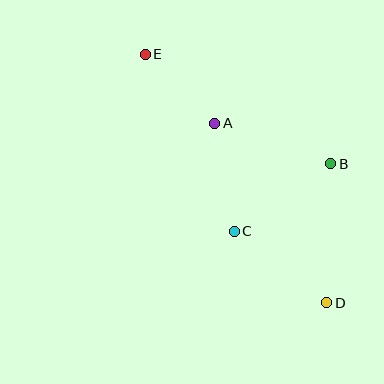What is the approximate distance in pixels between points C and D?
The distance between C and D is approximately 117 pixels.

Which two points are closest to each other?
Points A and E are closest to each other.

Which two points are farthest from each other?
Points D and E are farthest from each other.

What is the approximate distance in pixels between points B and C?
The distance between B and C is approximately 118 pixels.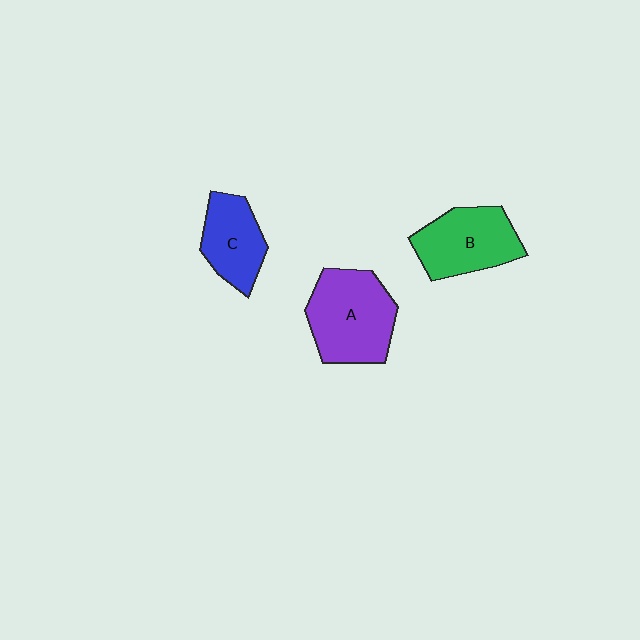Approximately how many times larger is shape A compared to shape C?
Approximately 1.5 times.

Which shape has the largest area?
Shape A (purple).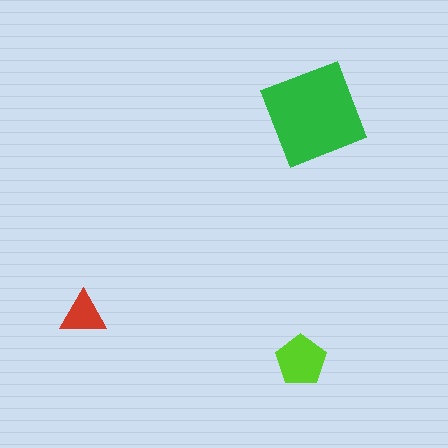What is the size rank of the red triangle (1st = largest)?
3rd.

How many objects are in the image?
There are 3 objects in the image.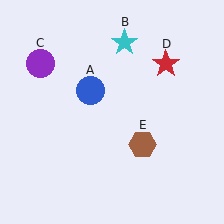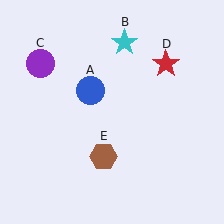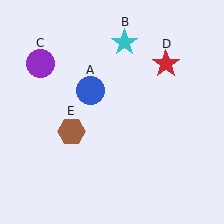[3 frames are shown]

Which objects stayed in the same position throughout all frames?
Blue circle (object A) and cyan star (object B) and purple circle (object C) and red star (object D) remained stationary.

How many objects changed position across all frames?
1 object changed position: brown hexagon (object E).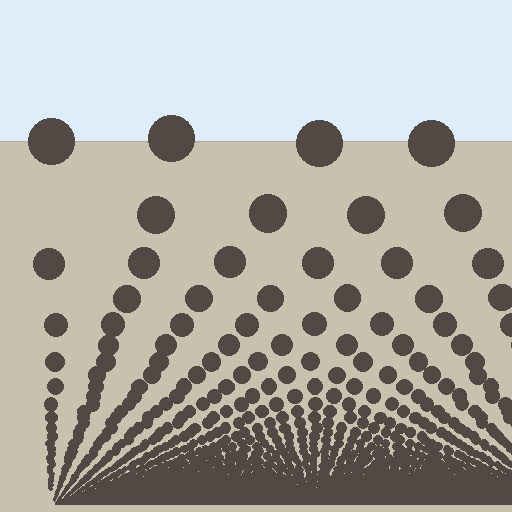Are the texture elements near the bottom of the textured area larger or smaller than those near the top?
Smaller. The gradient is inverted — elements near the bottom are smaller and denser.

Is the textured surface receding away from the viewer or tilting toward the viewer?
The surface appears to tilt toward the viewer. Texture elements get larger and sparser toward the top.